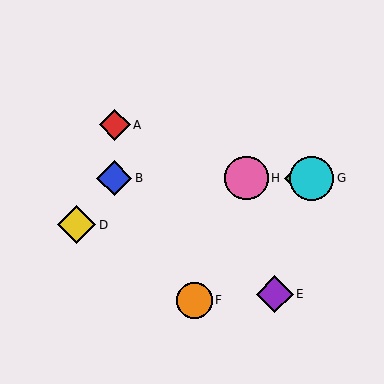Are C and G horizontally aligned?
Yes, both are at y≈178.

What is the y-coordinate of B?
Object B is at y≈178.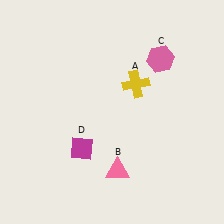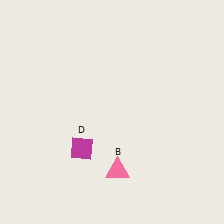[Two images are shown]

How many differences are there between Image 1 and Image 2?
There are 2 differences between the two images.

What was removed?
The pink hexagon (C), the yellow cross (A) were removed in Image 2.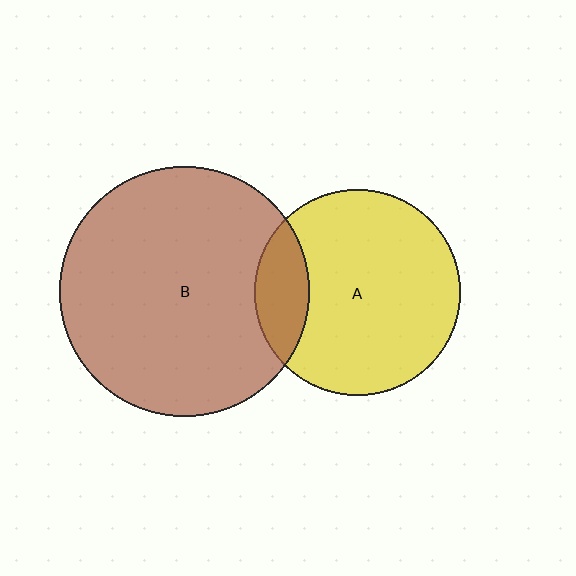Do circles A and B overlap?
Yes.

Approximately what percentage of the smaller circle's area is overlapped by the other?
Approximately 15%.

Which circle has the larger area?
Circle B (brown).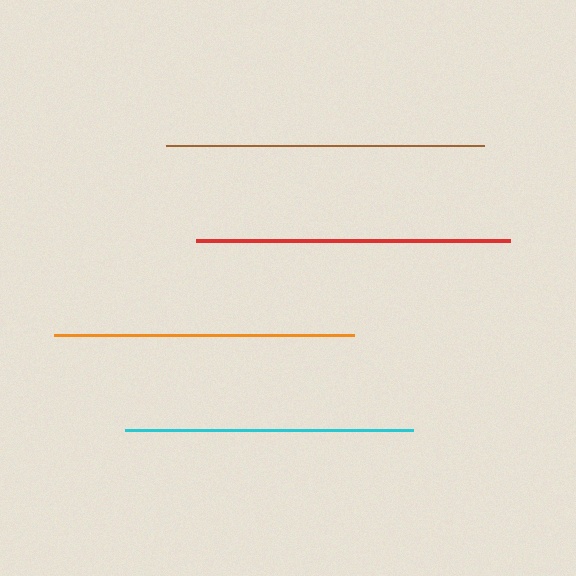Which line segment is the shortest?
The cyan line is the shortest at approximately 288 pixels.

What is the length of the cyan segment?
The cyan segment is approximately 288 pixels long.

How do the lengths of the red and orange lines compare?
The red and orange lines are approximately the same length.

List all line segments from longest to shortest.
From longest to shortest: brown, red, orange, cyan.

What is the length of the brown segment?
The brown segment is approximately 318 pixels long.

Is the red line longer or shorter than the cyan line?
The red line is longer than the cyan line.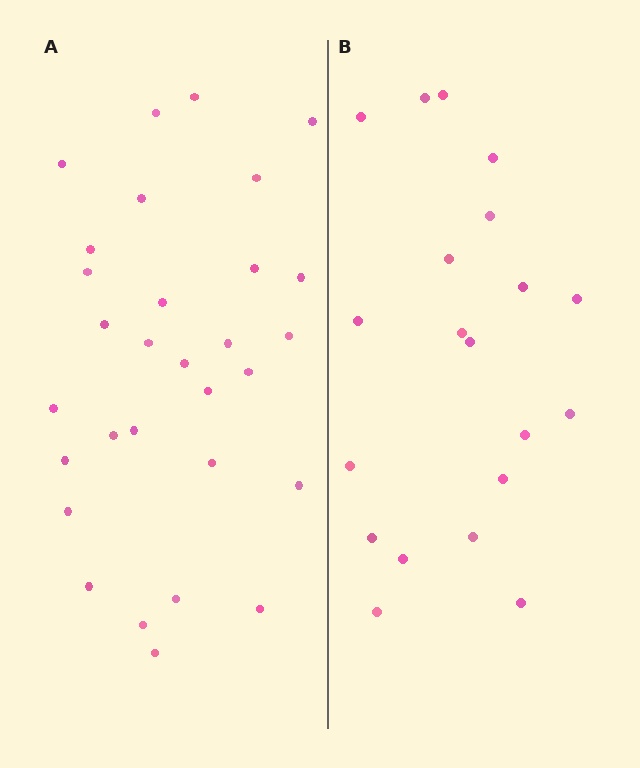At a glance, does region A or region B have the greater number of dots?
Region A (the left region) has more dots.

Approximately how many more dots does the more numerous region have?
Region A has roughly 10 or so more dots than region B.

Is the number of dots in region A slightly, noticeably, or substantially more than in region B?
Region A has substantially more. The ratio is roughly 1.5 to 1.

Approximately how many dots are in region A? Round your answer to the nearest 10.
About 30 dots.